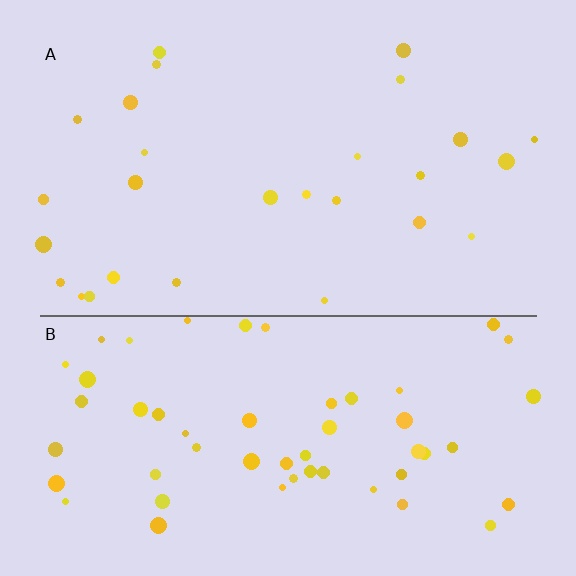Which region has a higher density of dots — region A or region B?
B (the bottom).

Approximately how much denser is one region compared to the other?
Approximately 2.0× — region B over region A.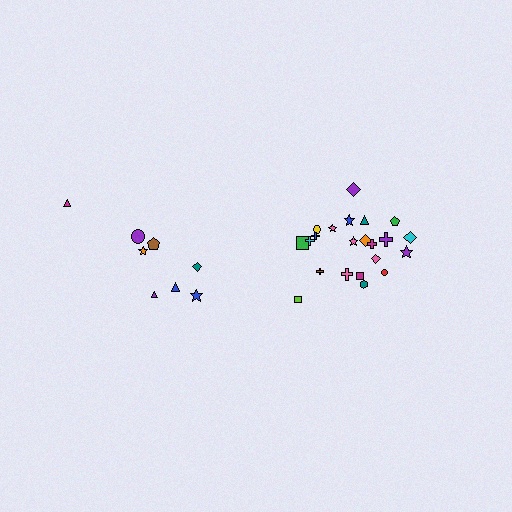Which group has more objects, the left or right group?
The right group.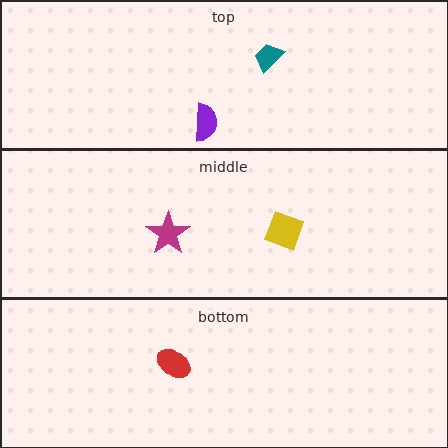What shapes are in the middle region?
The magenta star, the yellow diamond.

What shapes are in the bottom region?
The red ellipse.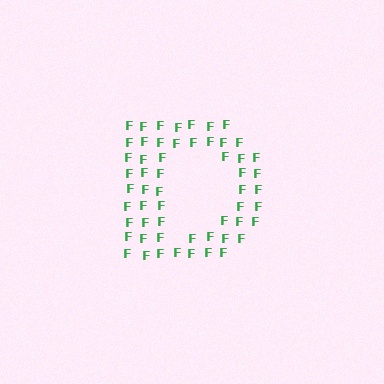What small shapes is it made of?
It is made of small letter F's.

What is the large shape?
The large shape is the letter D.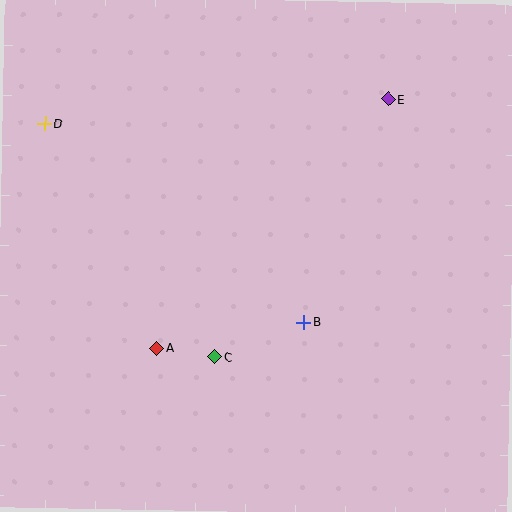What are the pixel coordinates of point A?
Point A is at (157, 349).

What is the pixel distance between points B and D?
The distance between B and D is 326 pixels.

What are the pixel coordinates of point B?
Point B is at (303, 322).